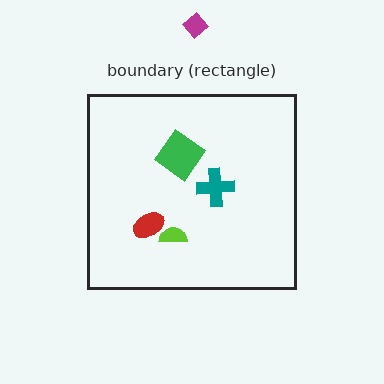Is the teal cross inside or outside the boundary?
Inside.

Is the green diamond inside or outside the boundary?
Inside.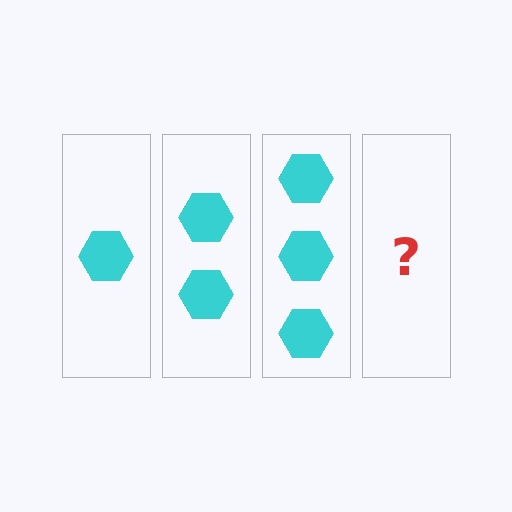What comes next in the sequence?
The next element should be 4 hexagons.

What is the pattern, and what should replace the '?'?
The pattern is that each step adds one more hexagon. The '?' should be 4 hexagons.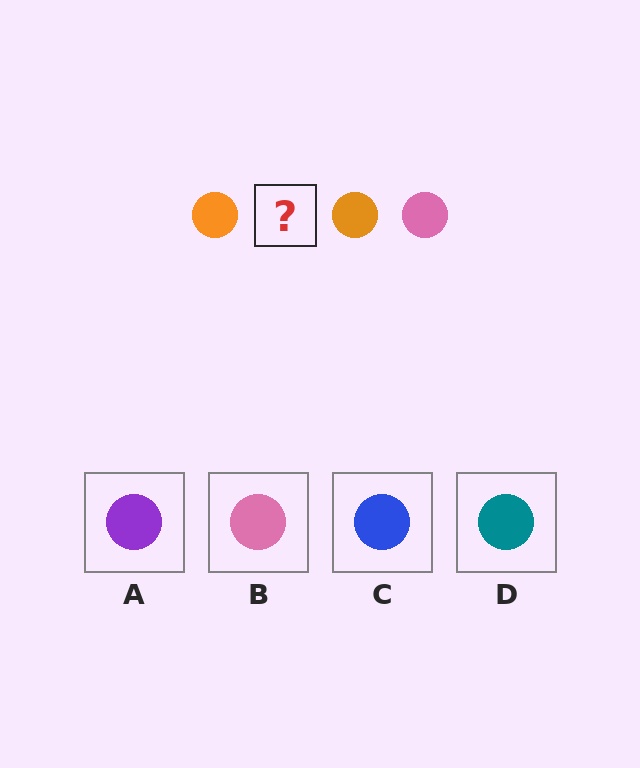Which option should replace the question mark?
Option B.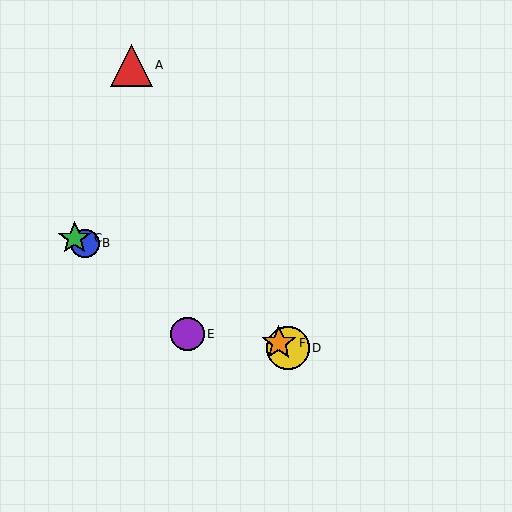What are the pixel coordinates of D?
Object D is at (288, 348).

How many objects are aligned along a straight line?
4 objects (B, C, D, F) are aligned along a straight line.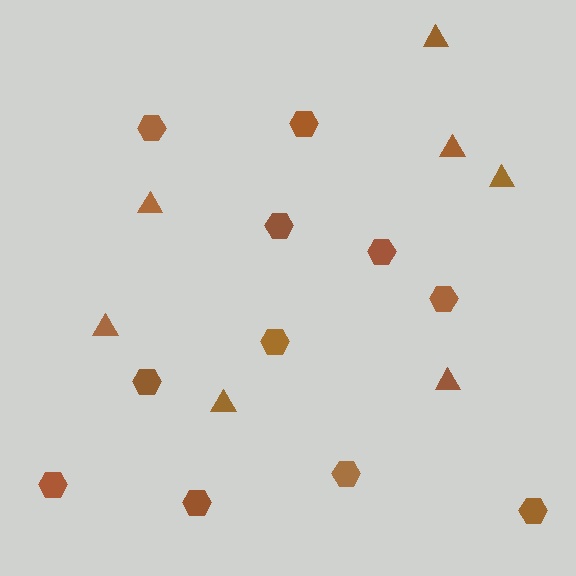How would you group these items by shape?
There are 2 groups: one group of hexagons (11) and one group of triangles (7).